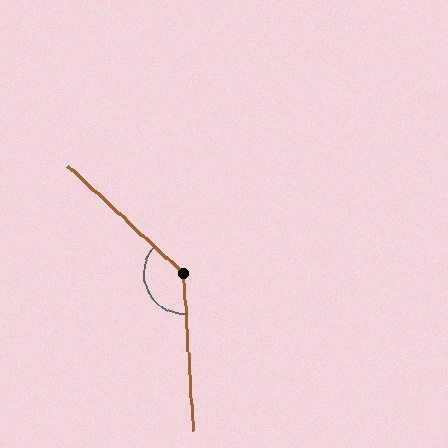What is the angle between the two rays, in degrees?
Approximately 137 degrees.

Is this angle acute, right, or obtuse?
It is obtuse.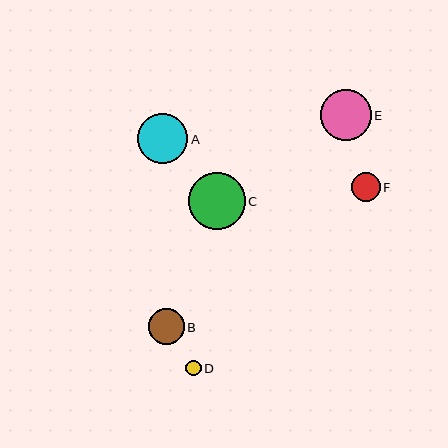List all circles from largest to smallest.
From largest to smallest: C, E, A, B, F, D.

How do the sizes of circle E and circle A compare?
Circle E and circle A are approximately the same size.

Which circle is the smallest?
Circle D is the smallest with a size of approximately 15 pixels.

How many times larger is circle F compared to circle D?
Circle F is approximately 1.9 times the size of circle D.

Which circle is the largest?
Circle C is the largest with a size of approximately 57 pixels.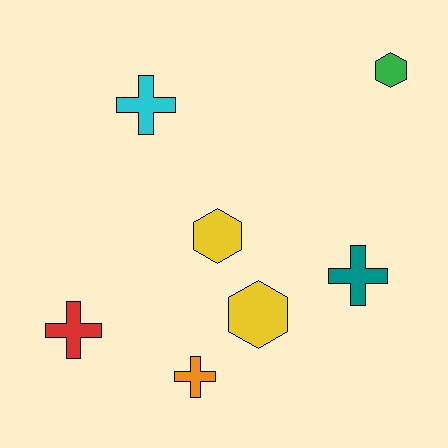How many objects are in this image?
There are 7 objects.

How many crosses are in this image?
There are 4 crosses.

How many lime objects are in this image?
There are no lime objects.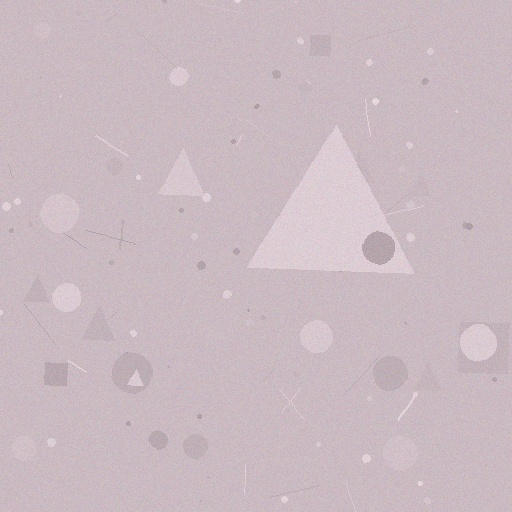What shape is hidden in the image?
A triangle is hidden in the image.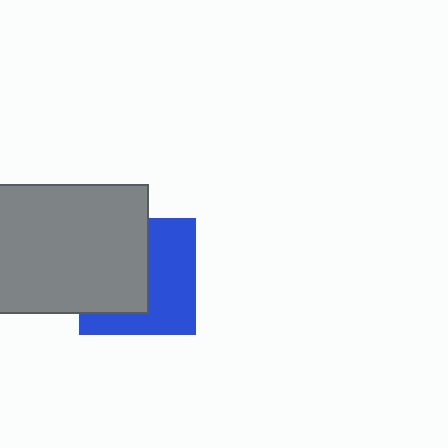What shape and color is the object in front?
The object in front is a gray rectangle.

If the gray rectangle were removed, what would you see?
You would see the complete blue square.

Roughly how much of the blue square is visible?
About half of it is visible (roughly 51%).